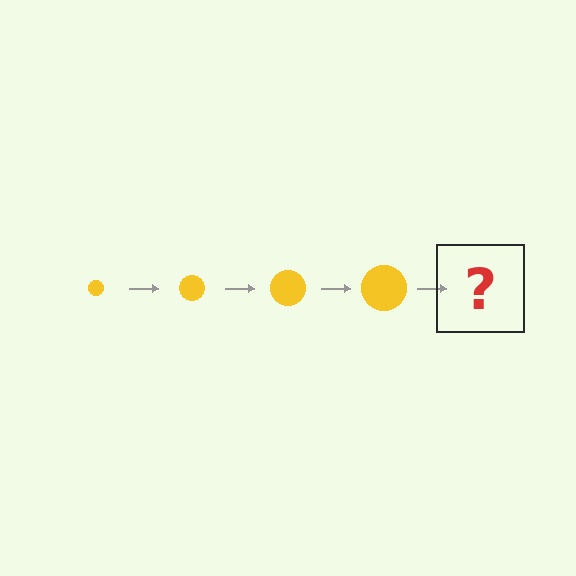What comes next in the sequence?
The next element should be a yellow circle, larger than the previous one.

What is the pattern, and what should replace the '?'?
The pattern is that the circle gets progressively larger each step. The '?' should be a yellow circle, larger than the previous one.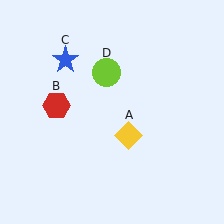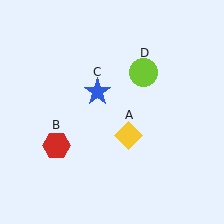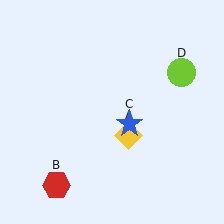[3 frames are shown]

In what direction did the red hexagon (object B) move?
The red hexagon (object B) moved down.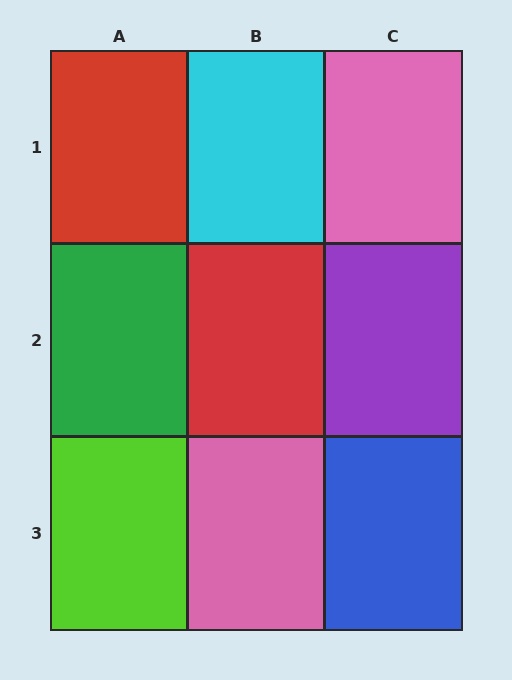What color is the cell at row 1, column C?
Pink.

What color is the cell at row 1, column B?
Cyan.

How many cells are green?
1 cell is green.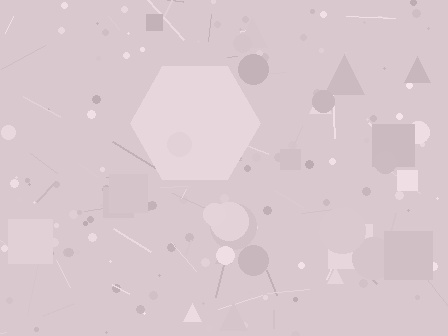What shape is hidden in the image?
A hexagon is hidden in the image.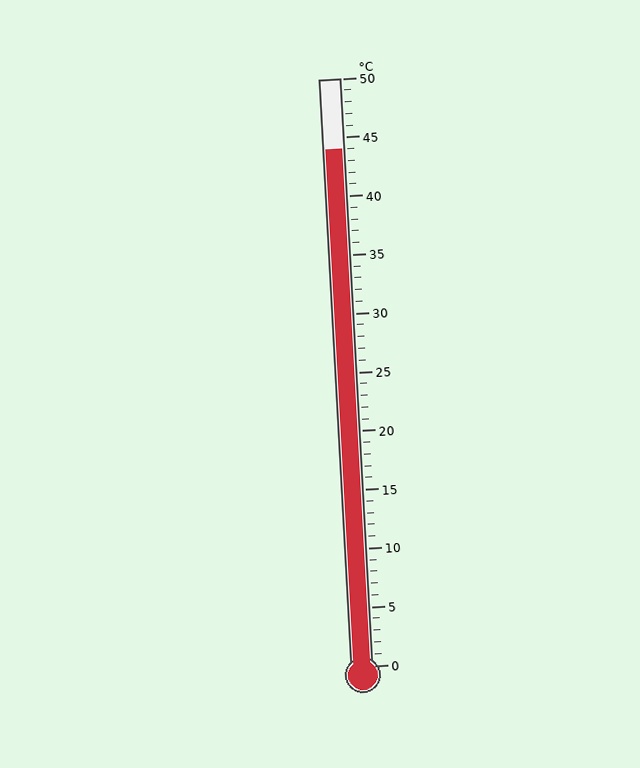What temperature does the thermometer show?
The thermometer shows approximately 44°C.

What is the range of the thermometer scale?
The thermometer scale ranges from 0°C to 50°C.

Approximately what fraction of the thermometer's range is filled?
The thermometer is filled to approximately 90% of its range.